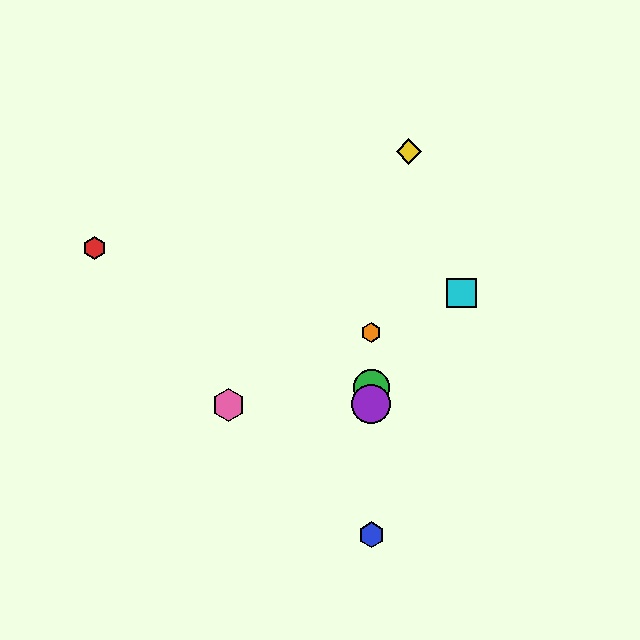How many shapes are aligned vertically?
4 shapes (the blue hexagon, the green circle, the purple circle, the orange hexagon) are aligned vertically.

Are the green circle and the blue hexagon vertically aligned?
Yes, both are at x≈371.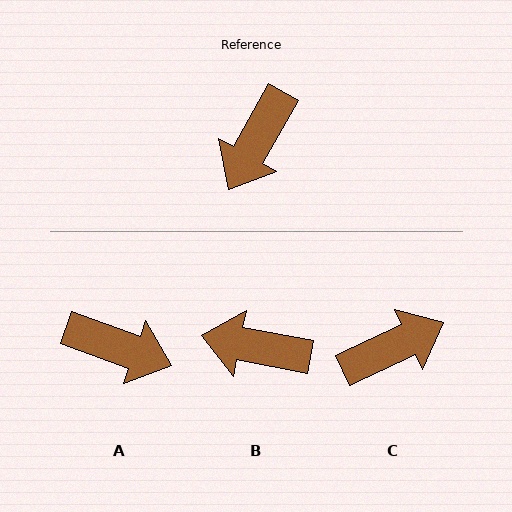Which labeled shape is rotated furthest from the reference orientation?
C, about 145 degrees away.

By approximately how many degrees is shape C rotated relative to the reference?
Approximately 145 degrees counter-clockwise.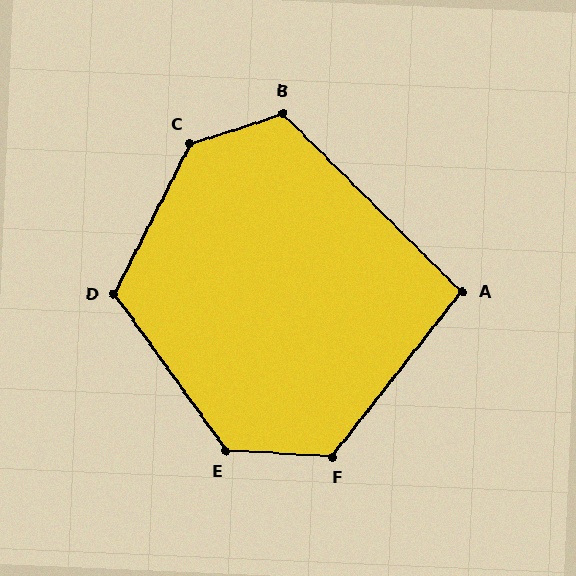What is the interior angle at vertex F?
Approximately 125 degrees (obtuse).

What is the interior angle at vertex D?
Approximately 118 degrees (obtuse).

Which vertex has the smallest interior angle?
A, at approximately 96 degrees.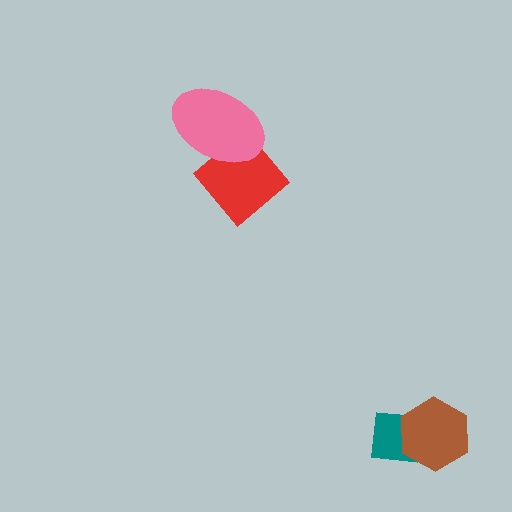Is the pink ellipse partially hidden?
No, no other shape covers it.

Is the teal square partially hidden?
Yes, it is partially covered by another shape.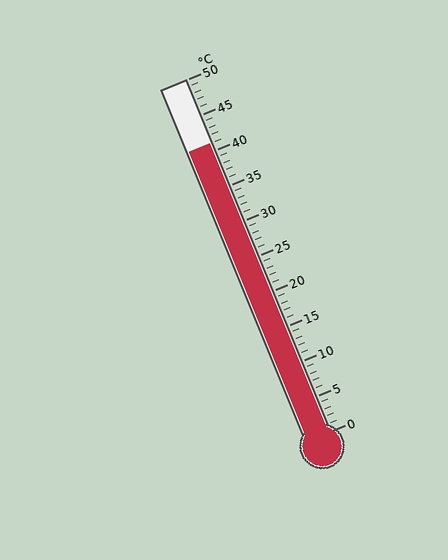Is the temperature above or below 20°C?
The temperature is above 20°C.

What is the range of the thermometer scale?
The thermometer scale ranges from 0°C to 50°C.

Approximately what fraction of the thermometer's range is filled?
The thermometer is filled to approximately 80% of its range.